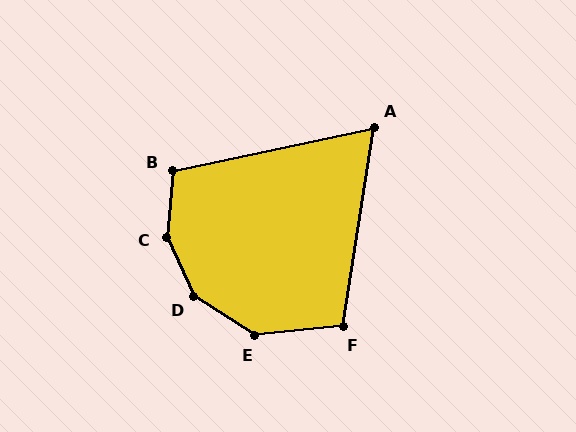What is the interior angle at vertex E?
Approximately 142 degrees (obtuse).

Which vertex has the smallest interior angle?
A, at approximately 69 degrees.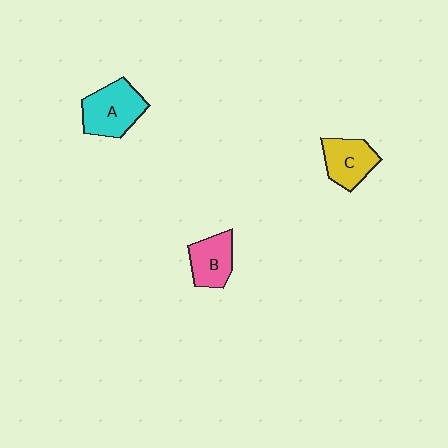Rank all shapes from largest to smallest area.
From largest to smallest: A (cyan), C (yellow), B (pink).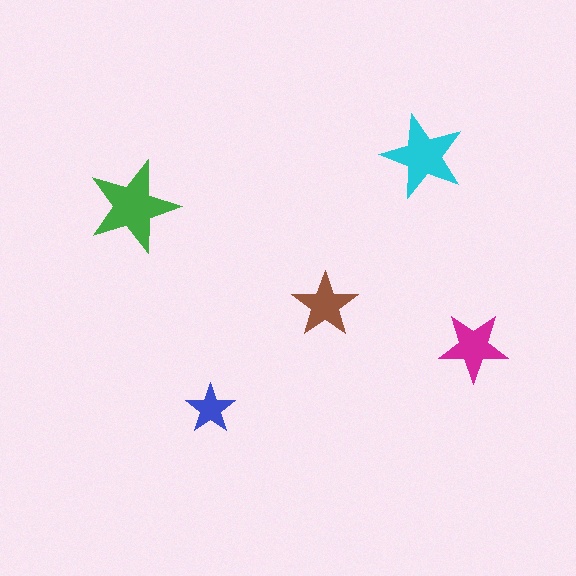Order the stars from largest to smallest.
the green one, the cyan one, the magenta one, the brown one, the blue one.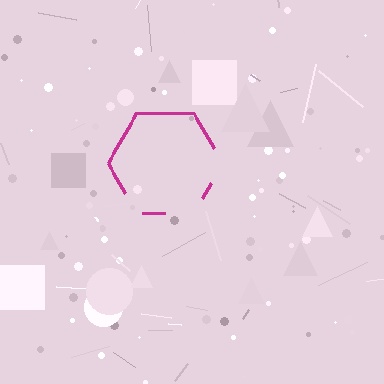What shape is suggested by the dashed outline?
The dashed outline suggests a hexagon.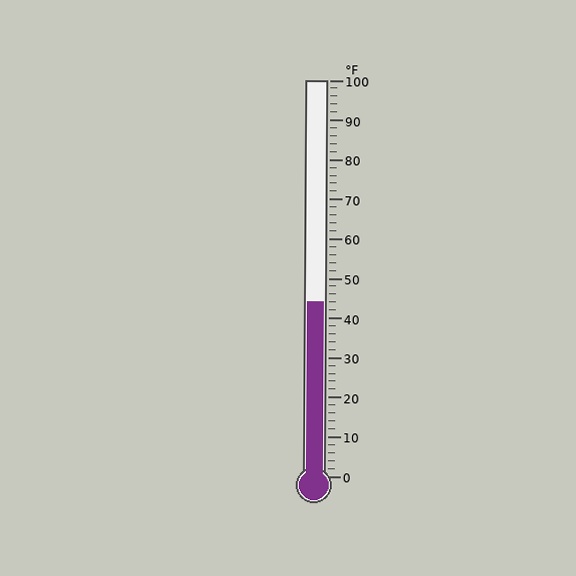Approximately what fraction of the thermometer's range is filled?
The thermometer is filled to approximately 45% of its range.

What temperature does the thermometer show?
The thermometer shows approximately 44°F.